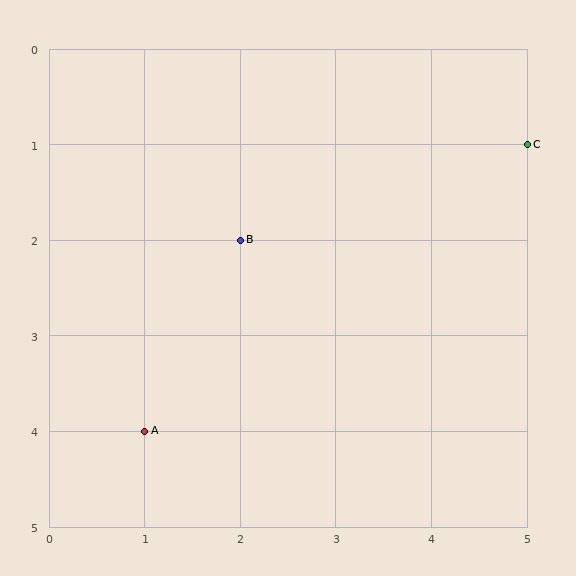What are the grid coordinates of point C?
Point C is at grid coordinates (5, 1).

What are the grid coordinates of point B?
Point B is at grid coordinates (2, 2).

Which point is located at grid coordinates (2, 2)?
Point B is at (2, 2).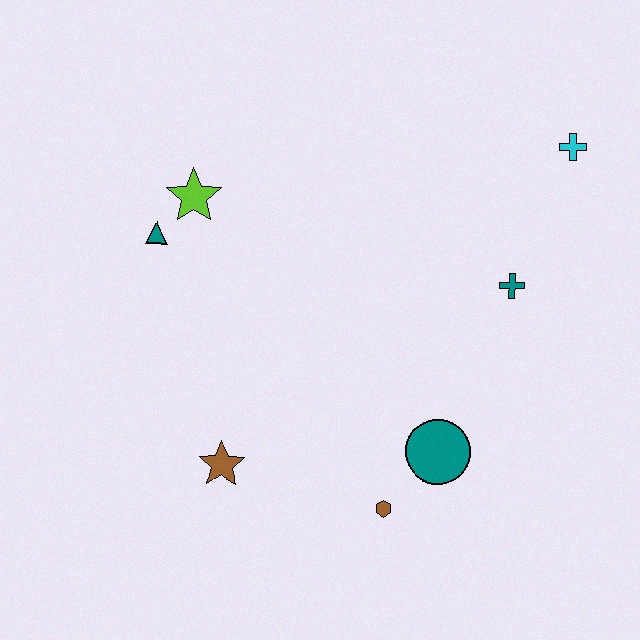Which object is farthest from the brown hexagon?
The cyan cross is farthest from the brown hexagon.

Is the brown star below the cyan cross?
Yes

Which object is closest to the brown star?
The brown hexagon is closest to the brown star.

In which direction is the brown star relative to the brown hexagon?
The brown star is to the left of the brown hexagon.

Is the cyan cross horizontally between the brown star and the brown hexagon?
No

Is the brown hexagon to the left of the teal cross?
Yes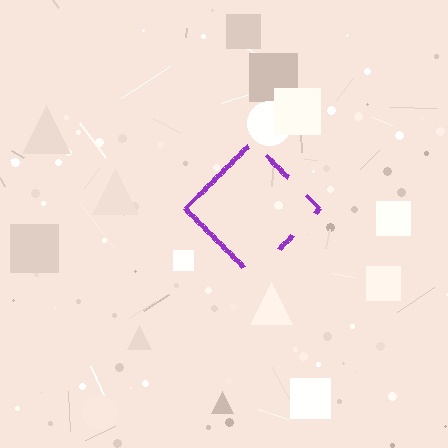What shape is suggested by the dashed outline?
The dashed outline suggests a diamond.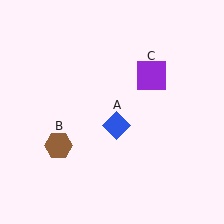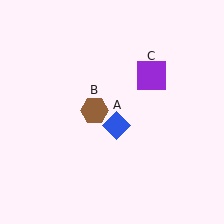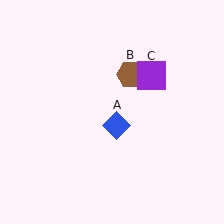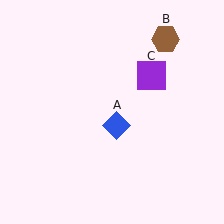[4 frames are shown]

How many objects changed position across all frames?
1 object changed position: brown hexagon (object B).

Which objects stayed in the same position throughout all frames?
Blue diamond (object A) and purple square (object C) remained stationary.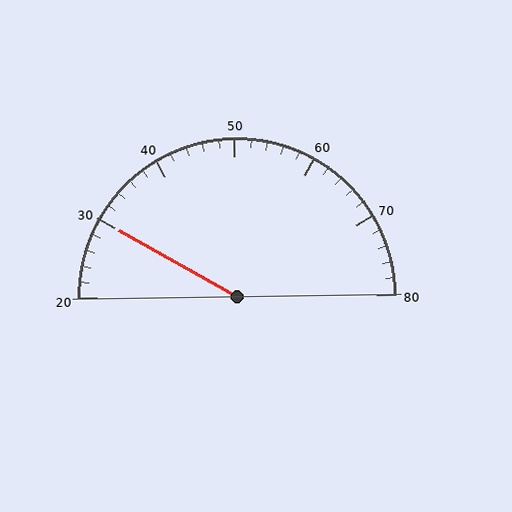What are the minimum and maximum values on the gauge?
The gauge ranges from 20 to 80.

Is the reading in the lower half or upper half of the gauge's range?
The reading is in the lower half of the range (20 to 80).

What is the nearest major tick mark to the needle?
The nearest major tick mark is 30.